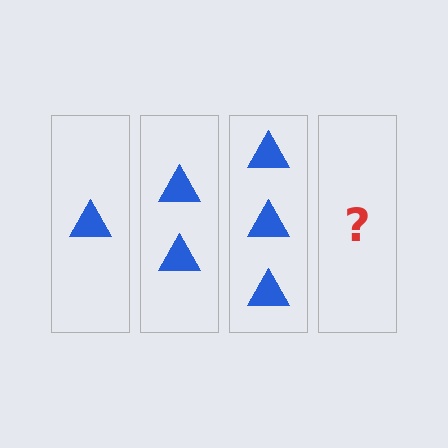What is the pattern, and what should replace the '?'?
The pattern is that each step adds one more triangle. The '?' should be 4 triangles.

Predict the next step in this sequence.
The next step is 4 triangles.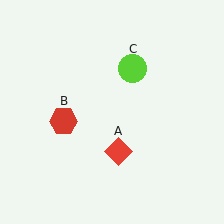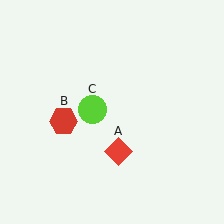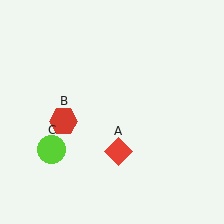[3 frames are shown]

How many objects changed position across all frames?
1 object changed position: lime circle (object C).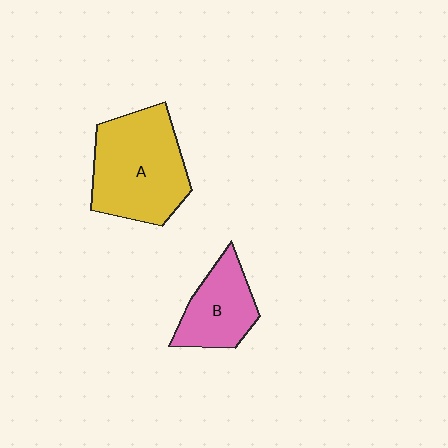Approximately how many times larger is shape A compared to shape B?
Approximately 1.7 times.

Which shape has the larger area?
Shape A (yellow).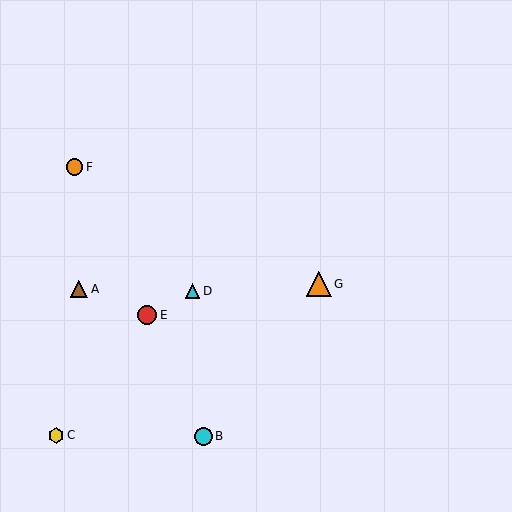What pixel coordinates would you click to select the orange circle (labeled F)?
Click at (75, 167) to select the orange circle F.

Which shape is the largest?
The orange triangle (labeled G) is the largest.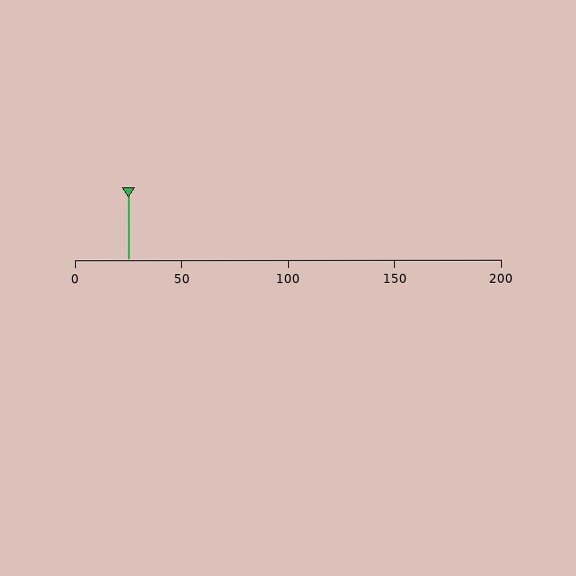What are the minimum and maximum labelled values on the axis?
The axis runs from 0 to 200.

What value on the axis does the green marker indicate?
The marker indicates approximately 25.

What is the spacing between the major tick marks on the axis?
The major ticks are spaced 50 apart.